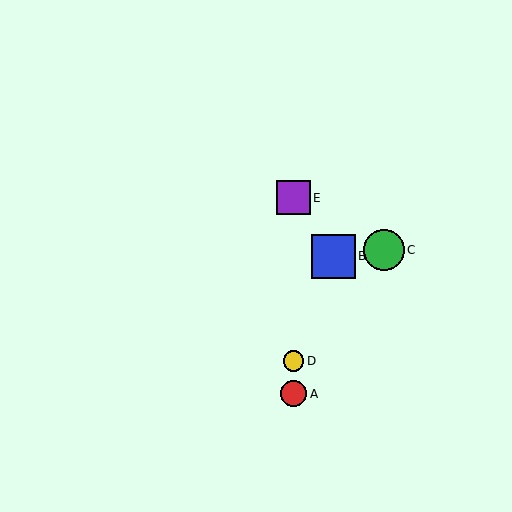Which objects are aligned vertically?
Objects A, D, E are aligned vertically.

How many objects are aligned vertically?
3 objects (A, D, E) are aligned vertically.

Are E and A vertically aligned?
Yes, both are at x≈293.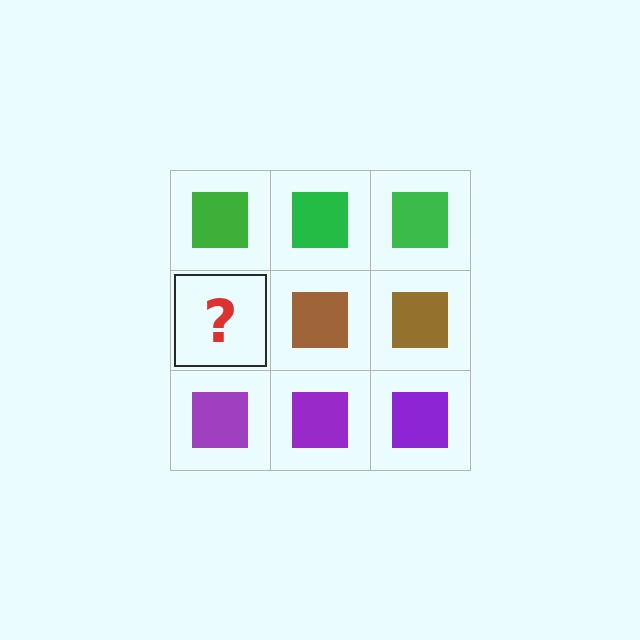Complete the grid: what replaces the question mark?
The question mark should be replaced with a brown square.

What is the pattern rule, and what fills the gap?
The rule is that each row has a consistent color. The gap should be filled with a brown square.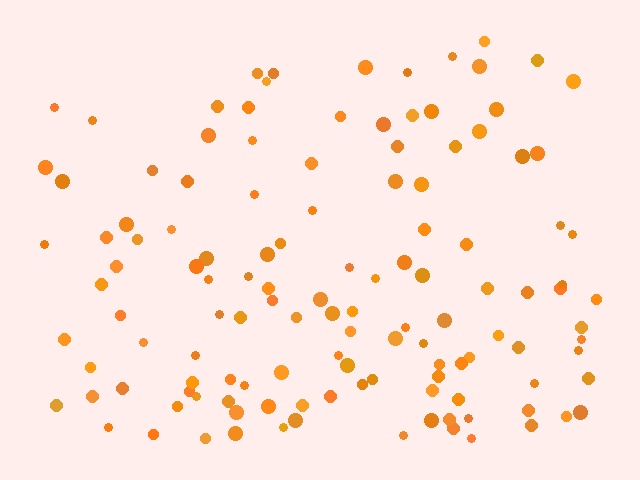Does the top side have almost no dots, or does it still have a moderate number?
Still a moderate number, just noticeably fewer than the bottom.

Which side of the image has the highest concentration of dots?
The bottom.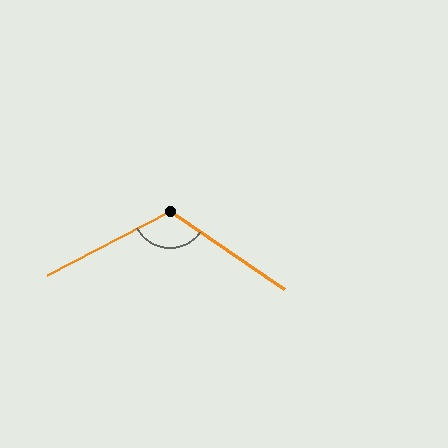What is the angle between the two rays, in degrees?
Approximately 118 degrees.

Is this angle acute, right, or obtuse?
It is obtuse.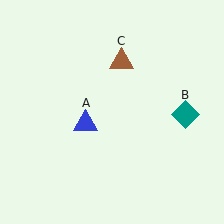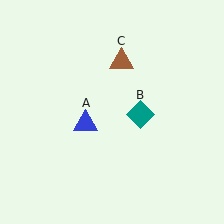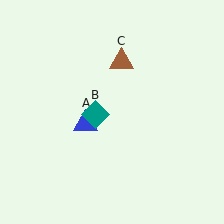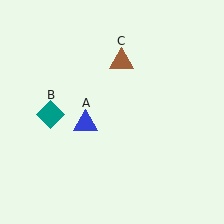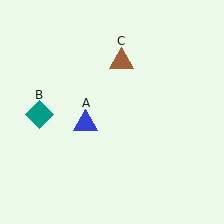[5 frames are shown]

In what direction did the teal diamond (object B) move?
The teal diamond (object B) moved left.